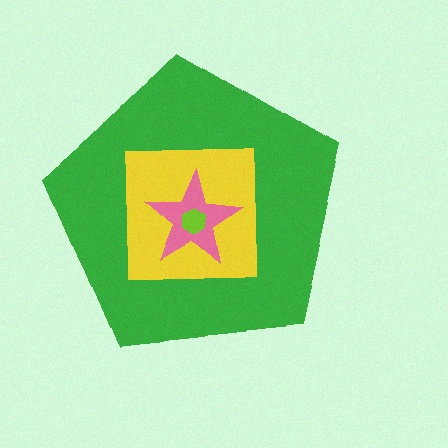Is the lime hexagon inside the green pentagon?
Yes.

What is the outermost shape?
The green pentagon.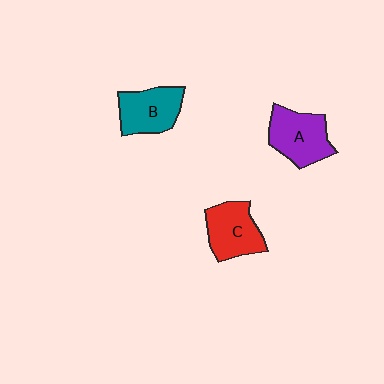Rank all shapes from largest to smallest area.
From largest to smallest: A (purple), C (red), B (teal).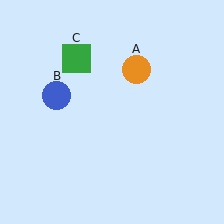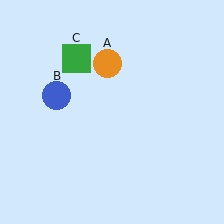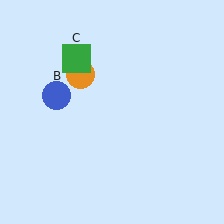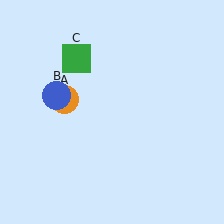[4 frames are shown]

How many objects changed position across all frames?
1 object changed position: orange circle (object A).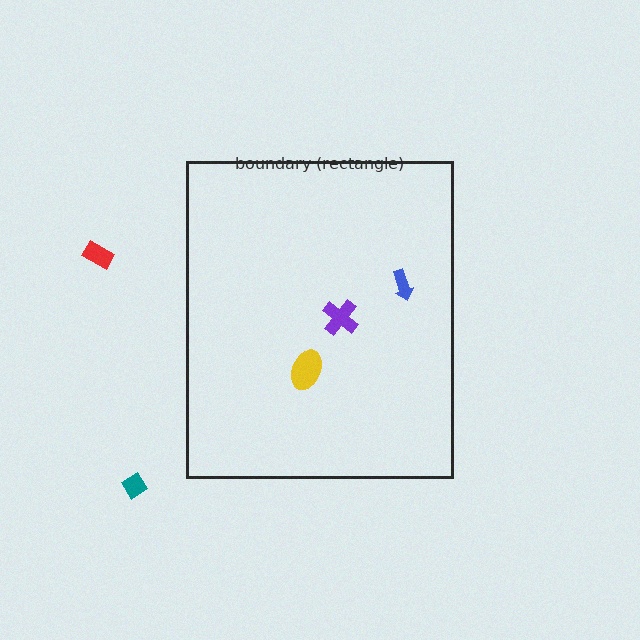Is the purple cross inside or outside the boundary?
Inside.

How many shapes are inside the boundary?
3 inside, 2 outside.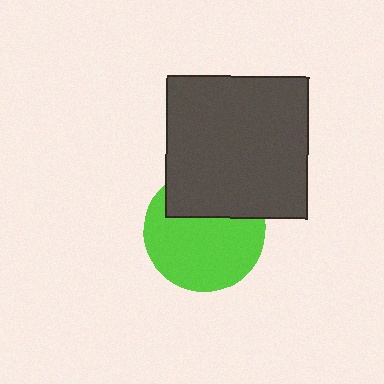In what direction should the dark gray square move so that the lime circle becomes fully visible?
The dark gray square should move up. That is the shortest direction to clear the overlap and leave the lime circle fully visible.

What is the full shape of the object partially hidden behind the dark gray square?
The partially hidden object is a lime circle.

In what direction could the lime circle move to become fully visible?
The lime circle could move down. That would shift it out from behind the dark gray square entirely.